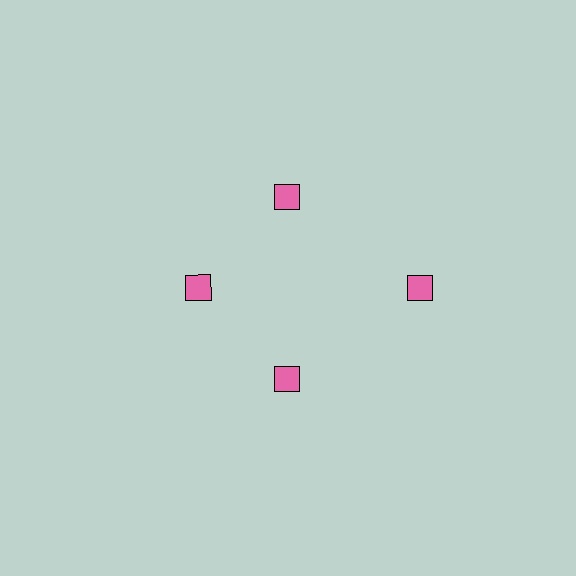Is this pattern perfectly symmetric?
No. The 4 pink diamonds are arranged in a ring, but one element near the 3 o'clock position is pushed outward from the center, breaking the 4-fold rotational symmetry.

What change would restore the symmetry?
The symmetry would be restored by moving it inward, back onto the ring so that all 4 diamonds sit at equal angles and equal distance from the center.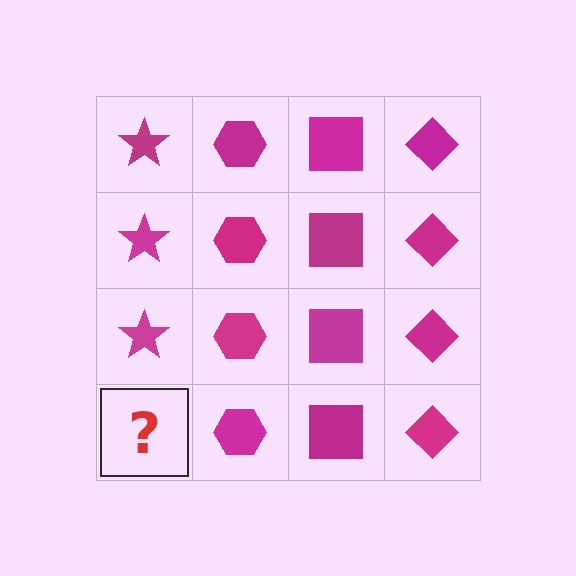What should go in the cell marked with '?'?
The missing cell should contain a magenta star.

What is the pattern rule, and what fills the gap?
The rule is that each column has a consistent shape. The gap should be filled with a magenta star.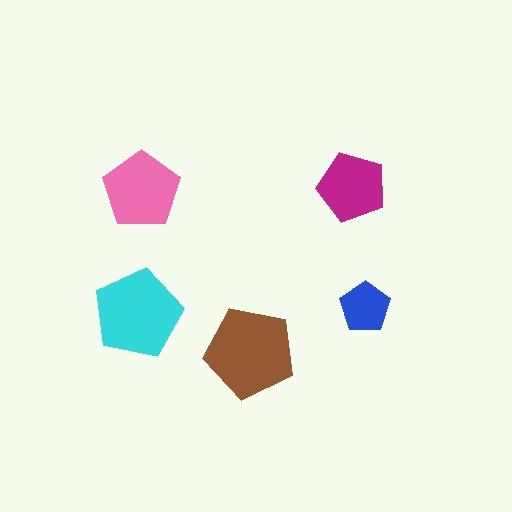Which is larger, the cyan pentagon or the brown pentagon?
The brown one.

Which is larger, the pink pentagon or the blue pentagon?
The pink one.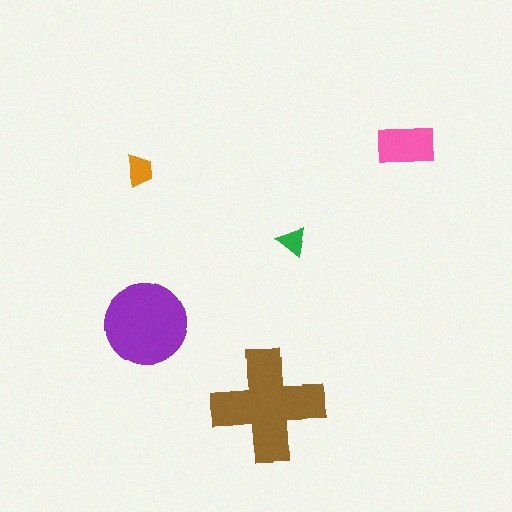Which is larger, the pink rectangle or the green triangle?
The pink rectangle.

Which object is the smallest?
The green triangle.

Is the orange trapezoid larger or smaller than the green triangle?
Larger.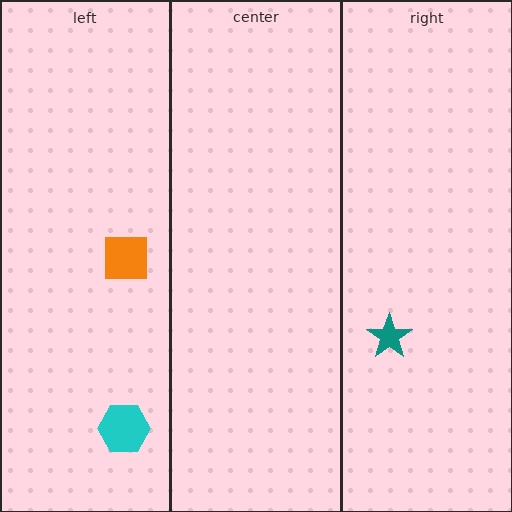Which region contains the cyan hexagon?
The left region.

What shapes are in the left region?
The cyan hexagon, the orange square.